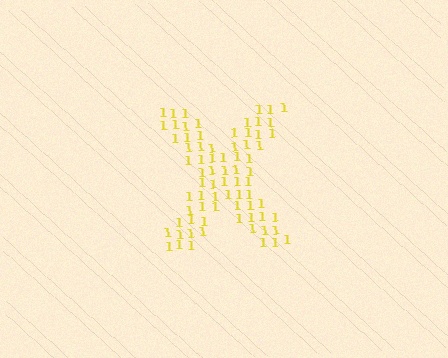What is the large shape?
The large shape is the letter X.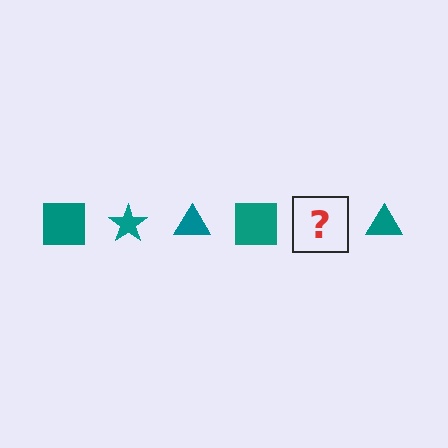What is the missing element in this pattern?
The missing element is a teal star.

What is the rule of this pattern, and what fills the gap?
The rule is that the pattern cycles through square, star, triangle shapes in teal. The gap should be filled with a teal star.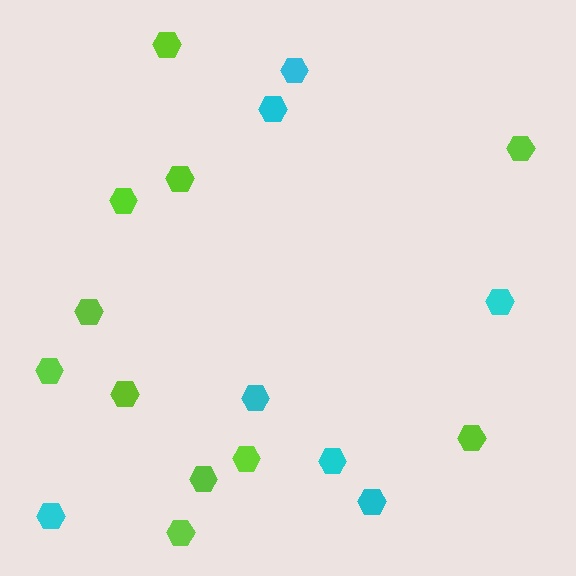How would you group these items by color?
There are 2 groups: one group of cyan hexagons (7) and one group of lime hexagons (11).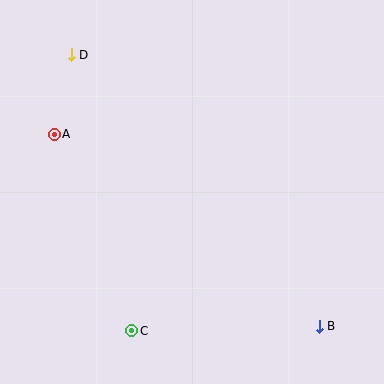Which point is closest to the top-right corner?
Point D is closest to the top-right corner.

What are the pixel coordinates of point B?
Point B is at (319, 326).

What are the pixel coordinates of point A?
Point A is at (54, 134).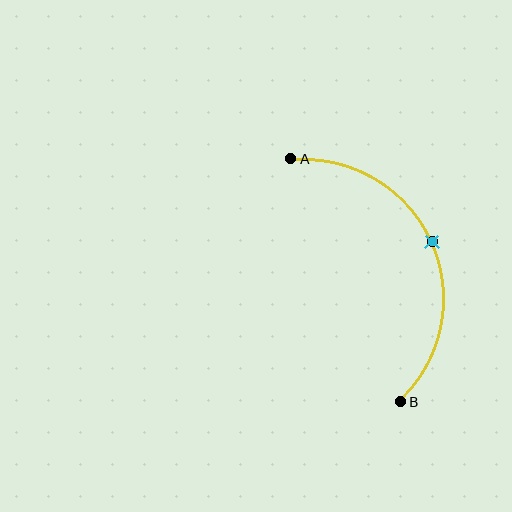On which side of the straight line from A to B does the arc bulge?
The arc bulges to the right of the straight line connecting A and B.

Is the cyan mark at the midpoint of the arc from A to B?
Yes. The cyan mark lies on the arc at equal arc-length from both A and B — it is the arc midpoint.